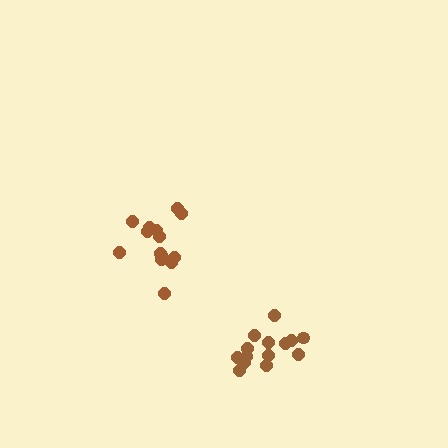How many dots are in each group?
Group 1: 14 dots, Group 2: 14 dots (28 total).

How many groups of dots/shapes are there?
There are 2 groups.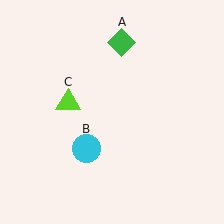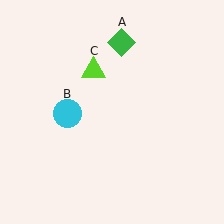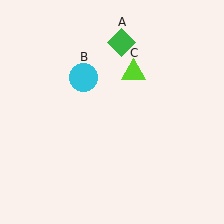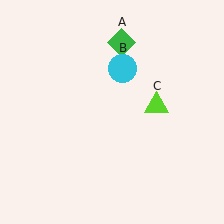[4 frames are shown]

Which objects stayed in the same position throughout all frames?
Green diamond (object A) remained stationary.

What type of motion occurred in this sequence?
The cyan circle (object B), lime triangle (object C) rotated clockwise around the center of the scene.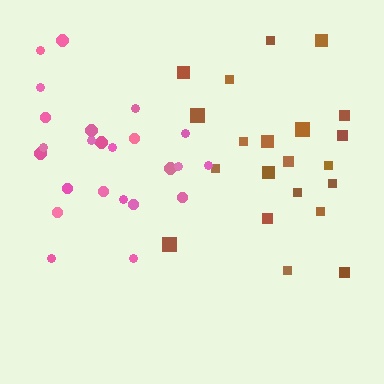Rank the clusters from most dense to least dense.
pink, brown.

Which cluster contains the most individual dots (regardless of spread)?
Pink (24).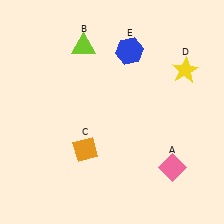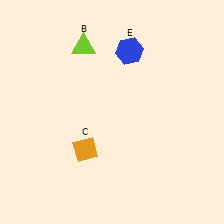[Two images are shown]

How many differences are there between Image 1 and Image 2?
There are 2 differences between the two images.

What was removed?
The pink diamond (A), the yellow star (D) were removed in Image 2.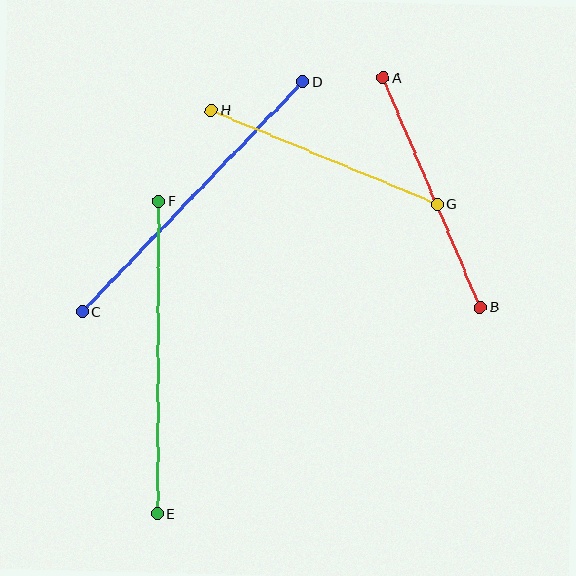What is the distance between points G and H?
The distance is approximately 245 pixels.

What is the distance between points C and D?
The distance is approximately 318 pixels.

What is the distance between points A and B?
The distance is approximately 249 pixels.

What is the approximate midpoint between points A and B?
The midpoint is at approximately (432, 192) pixels.